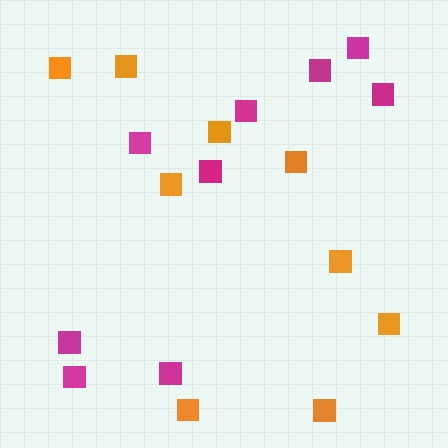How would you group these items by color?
There are 2 groups: one group of orange squares (9) and one group of magenta squares (9).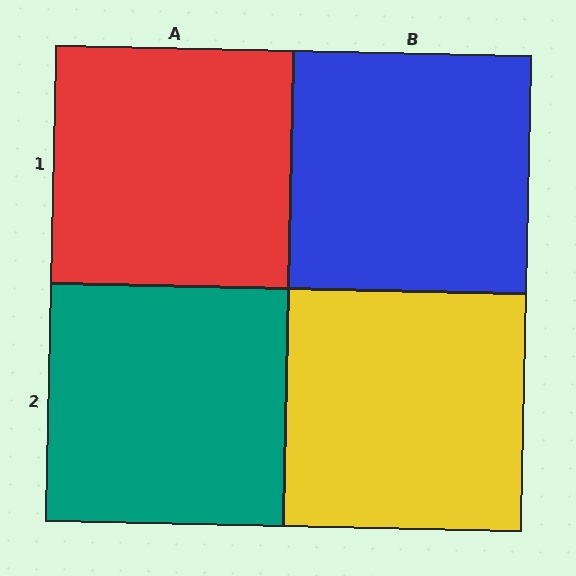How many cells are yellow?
1 cell is yellow.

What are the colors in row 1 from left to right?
Red, blue.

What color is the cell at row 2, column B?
Yellow.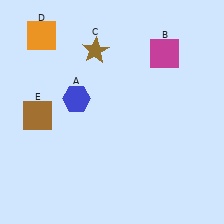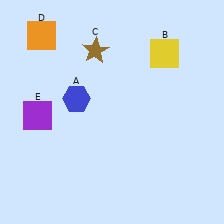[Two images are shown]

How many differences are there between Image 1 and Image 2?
There are 2 differences between the two images.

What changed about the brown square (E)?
In Image 1, E is brown. In Image 2, it changed to purple.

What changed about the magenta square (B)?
In Image 1, B is magenta. In Image 2, it changed to yellow.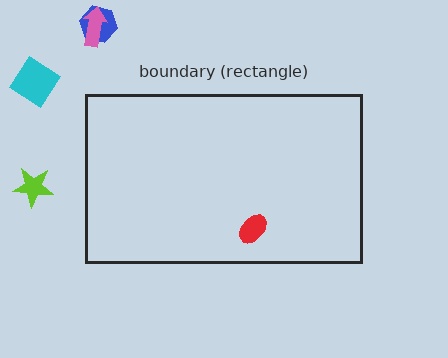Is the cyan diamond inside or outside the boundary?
Outside.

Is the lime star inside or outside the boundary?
Outside.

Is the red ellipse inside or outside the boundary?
Inside.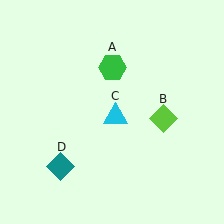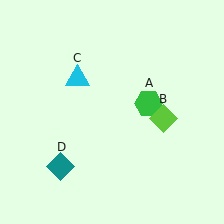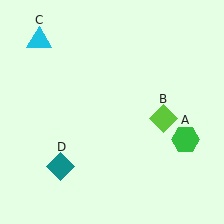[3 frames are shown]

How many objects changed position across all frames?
2 objects changed position: green hexagon (object A), cyan triangle (object C).